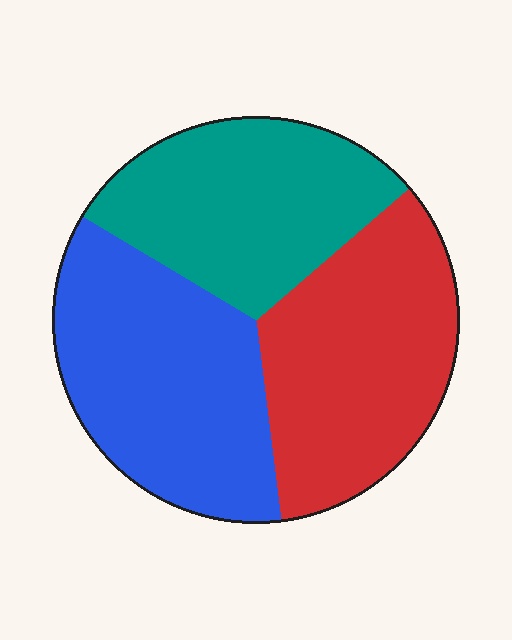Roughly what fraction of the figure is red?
Red covers 34% of the figure.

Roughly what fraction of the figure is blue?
Blue takes up about three eighths (3/8) of the figure.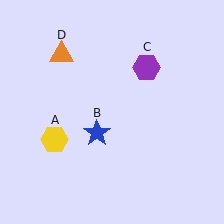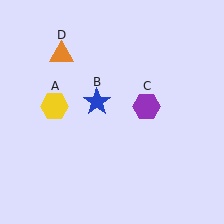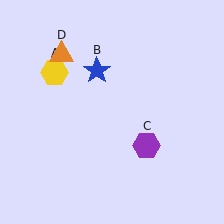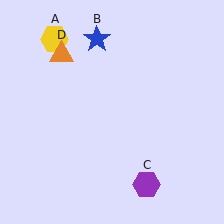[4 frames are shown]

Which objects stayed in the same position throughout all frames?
Orange triangle (object D) remained stationary.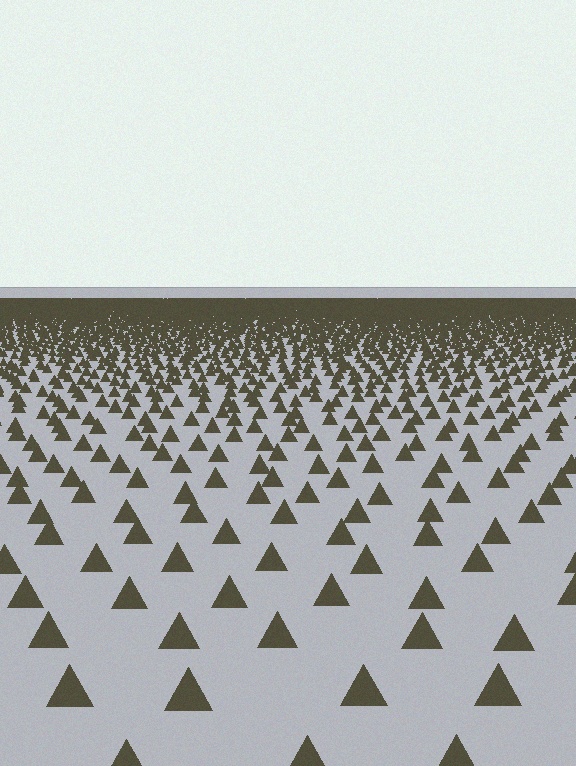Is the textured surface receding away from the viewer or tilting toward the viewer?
The surface is receding away from the viewer. Texture elements get smaller and denser toward the top.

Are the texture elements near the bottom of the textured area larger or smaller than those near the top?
Larger. Near the bottom, elements are closer to the viewer and appear at a bigger on-screen size.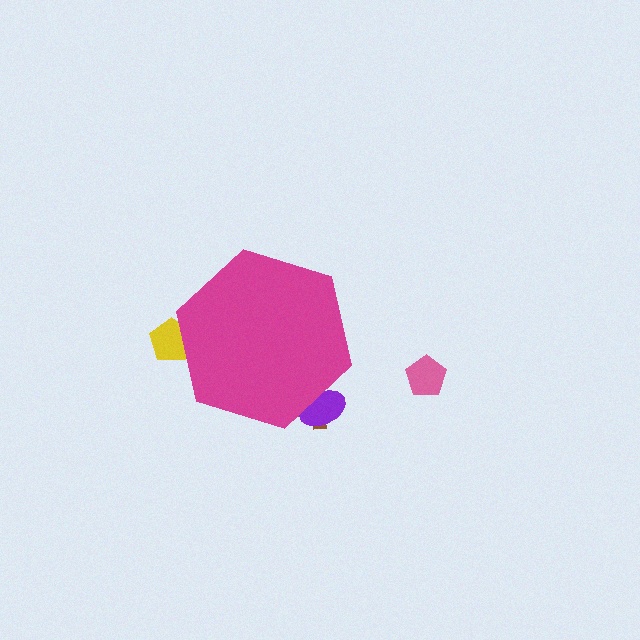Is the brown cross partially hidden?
Yes, the brown cross is partially hidden behind the magenta hexagon.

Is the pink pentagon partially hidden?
No, the pink pentagon is fully visible.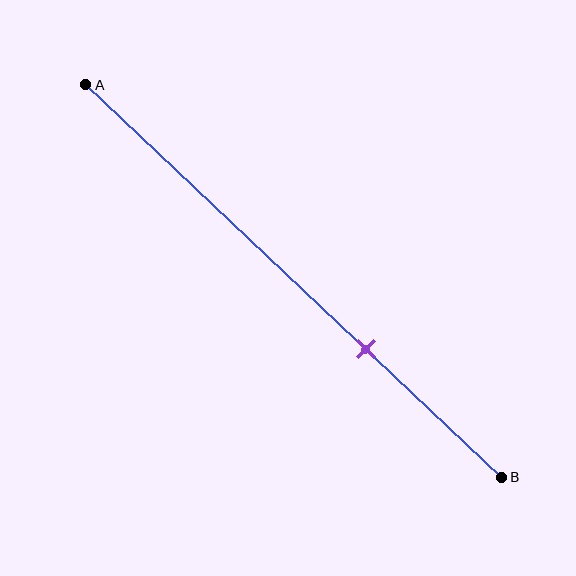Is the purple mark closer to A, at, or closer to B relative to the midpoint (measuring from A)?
The purple mark is closer to point B than the midpoint of segment AB.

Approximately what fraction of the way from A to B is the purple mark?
The purple mark is approximately 65% of the way from A to B.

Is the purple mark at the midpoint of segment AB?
No, the mark is at about 65% from A, not at the 50% midpoint.